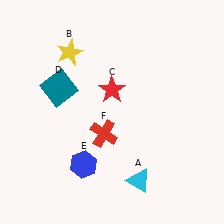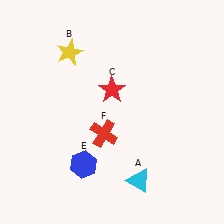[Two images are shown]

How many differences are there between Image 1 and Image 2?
There is 1 difference between the two images.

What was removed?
The teal square (D) was removed in Image 2.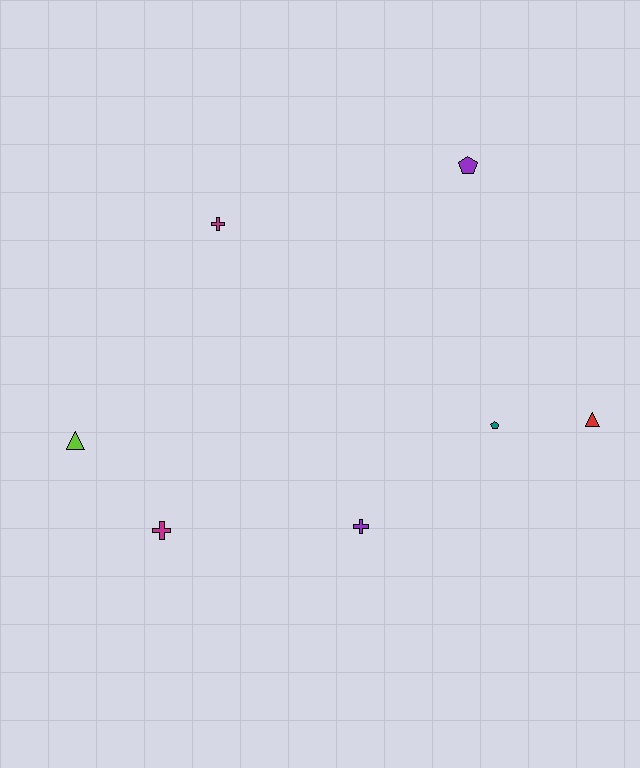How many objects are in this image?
There are 7 objects.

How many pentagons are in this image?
There are 2 pentagons.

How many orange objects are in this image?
There are no orange objects.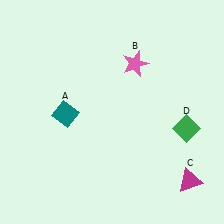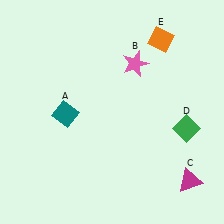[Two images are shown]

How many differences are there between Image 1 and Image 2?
There is 1 difference between the two images.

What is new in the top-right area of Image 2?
An orange diamond (E) was added in the top-right area of Image 2.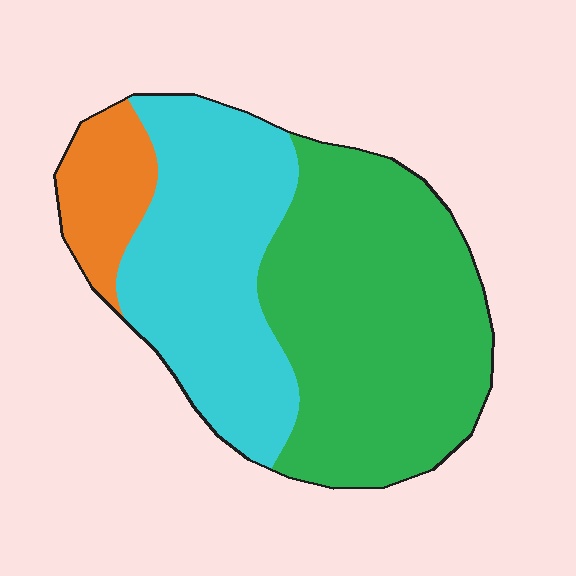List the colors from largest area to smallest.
From largest to smallest: green, cyan, orange.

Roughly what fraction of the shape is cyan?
Cyan covers about 40% of the shape.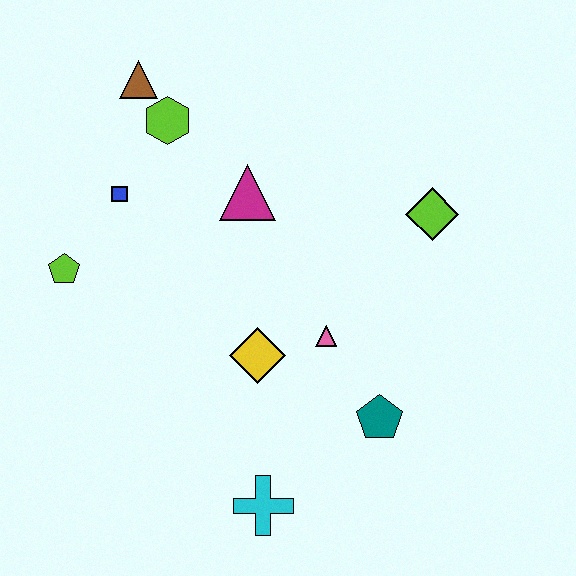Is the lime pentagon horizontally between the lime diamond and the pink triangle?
No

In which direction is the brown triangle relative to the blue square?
The brown triangle is above the blue square.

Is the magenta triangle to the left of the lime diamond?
Yes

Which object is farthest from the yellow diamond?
The brown triangle is farthest from the yellow diamond.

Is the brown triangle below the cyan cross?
No